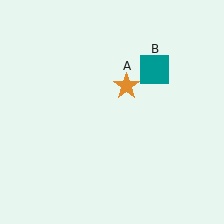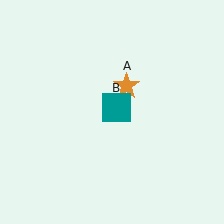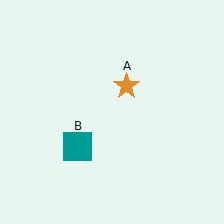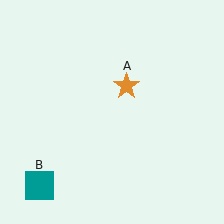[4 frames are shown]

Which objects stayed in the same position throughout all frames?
Orange star (object A) remained stationary.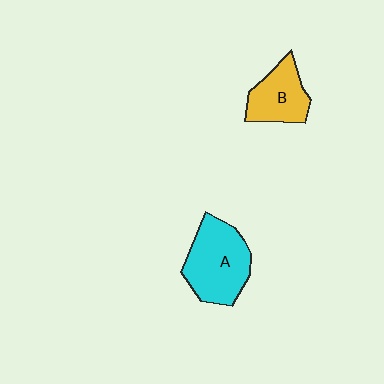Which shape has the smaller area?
Shape B (yellow).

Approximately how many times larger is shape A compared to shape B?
Approximately 1.5 times.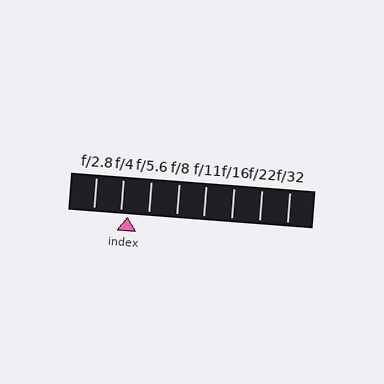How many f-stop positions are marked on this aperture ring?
There are 8 f-stop positions marked.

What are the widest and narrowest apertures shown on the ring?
The widest aperture shown is f/2.8 and the narrowest is f/32.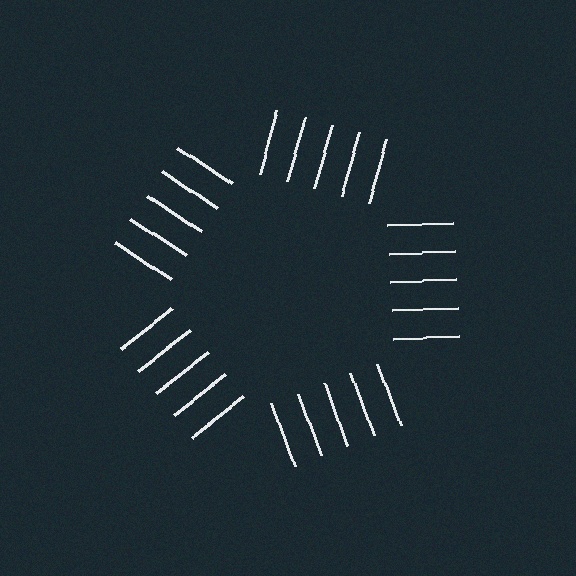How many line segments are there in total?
25 — 5 along each of the 5 edges.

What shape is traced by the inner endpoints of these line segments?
An illusory pentagon — the line segments terminate on its edges but no continuous stroke is drawn.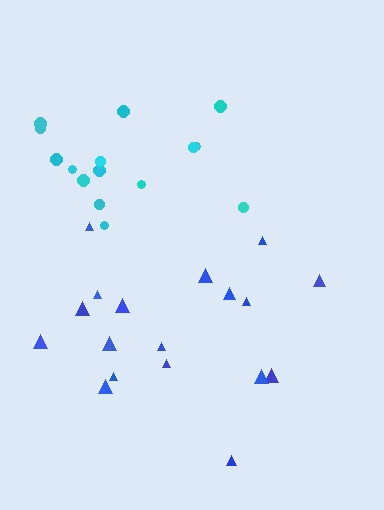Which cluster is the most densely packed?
Cyan.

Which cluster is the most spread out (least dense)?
Blue.